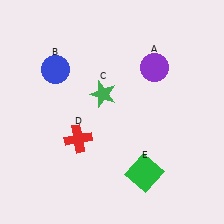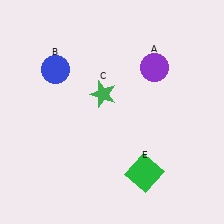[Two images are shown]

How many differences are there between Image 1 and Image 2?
There is 1 difference between the two images.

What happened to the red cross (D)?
The red cross (D) was removed in Image 2. It was in the bottom-left area of Image 1.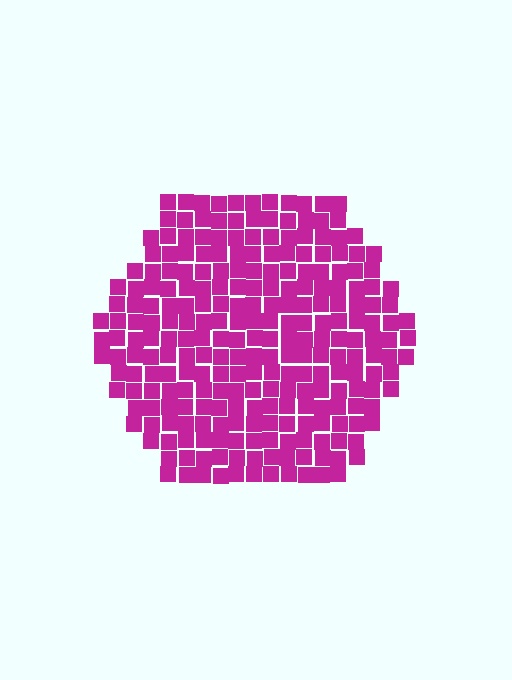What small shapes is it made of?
It is made of small squares.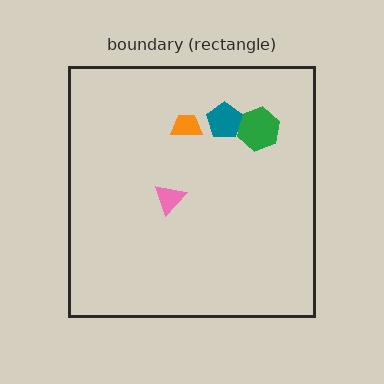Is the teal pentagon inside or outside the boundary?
Inside.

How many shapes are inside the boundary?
4 inside, 0 outside.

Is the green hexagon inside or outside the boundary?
Inside.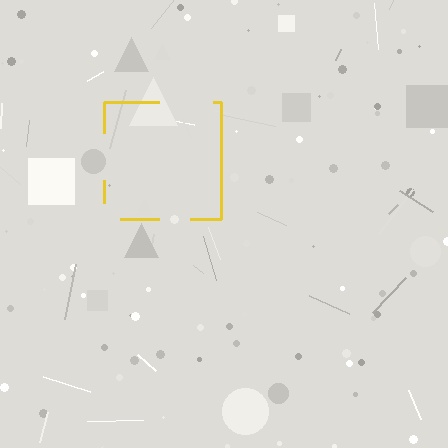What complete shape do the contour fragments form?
The contour fragments form a square.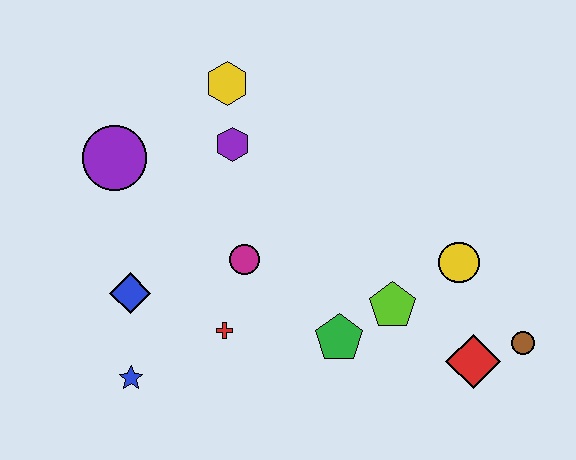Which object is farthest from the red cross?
The brown circle is farthest from the red cross.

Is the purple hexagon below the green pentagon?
No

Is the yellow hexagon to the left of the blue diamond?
No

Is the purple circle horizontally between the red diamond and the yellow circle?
No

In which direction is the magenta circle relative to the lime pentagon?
The magenta circle is to the left of the lime pentagon.